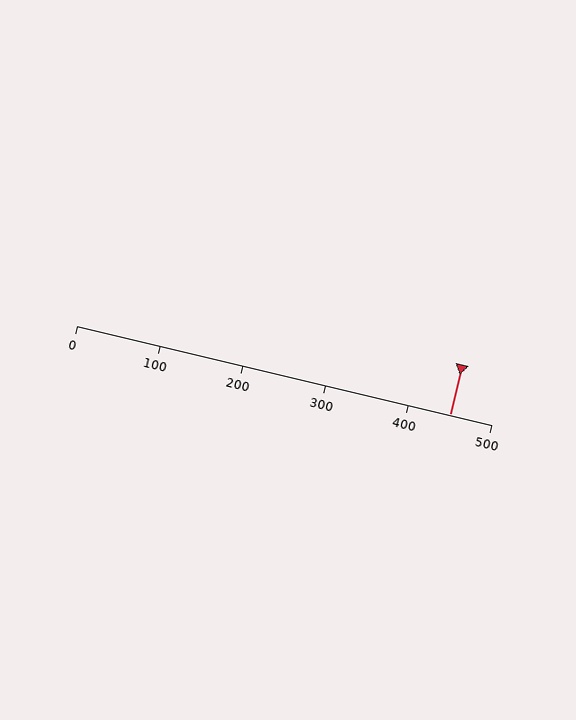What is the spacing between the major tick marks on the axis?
The major ticks are spaced 100 apart.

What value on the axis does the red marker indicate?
The marker indicates approximately 450.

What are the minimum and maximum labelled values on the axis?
The axis runs from 0 to 500.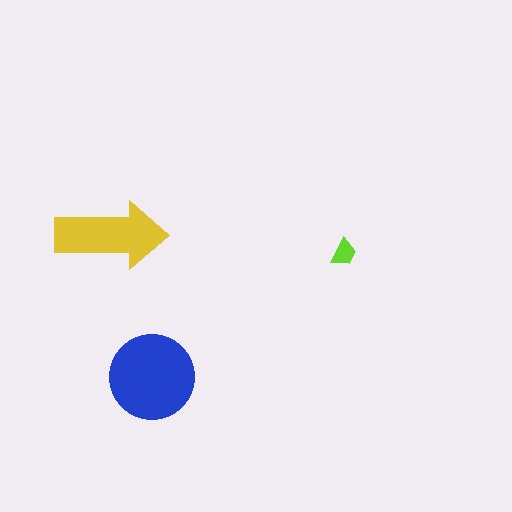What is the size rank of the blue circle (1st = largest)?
1st.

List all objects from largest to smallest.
The blue circle, the yellow arrow, the lime trapezoid.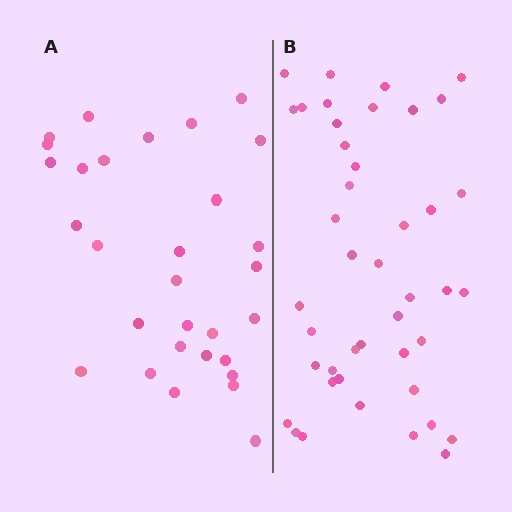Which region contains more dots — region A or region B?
Region B (the right region) has more dots.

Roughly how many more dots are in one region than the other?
Region B has approximately 15 more dots than region A.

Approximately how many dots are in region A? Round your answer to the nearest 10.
About 30 dots.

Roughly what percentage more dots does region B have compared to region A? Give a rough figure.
About 45% more.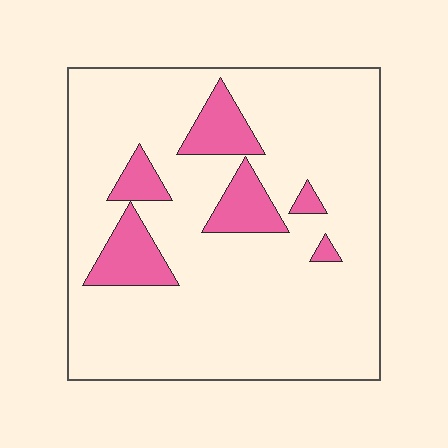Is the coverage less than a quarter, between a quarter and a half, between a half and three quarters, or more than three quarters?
Less than a quarter.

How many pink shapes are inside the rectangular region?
6.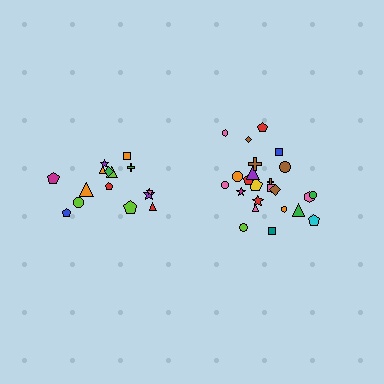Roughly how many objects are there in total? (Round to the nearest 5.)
Roughly 40 objects in total.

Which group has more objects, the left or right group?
The right group.